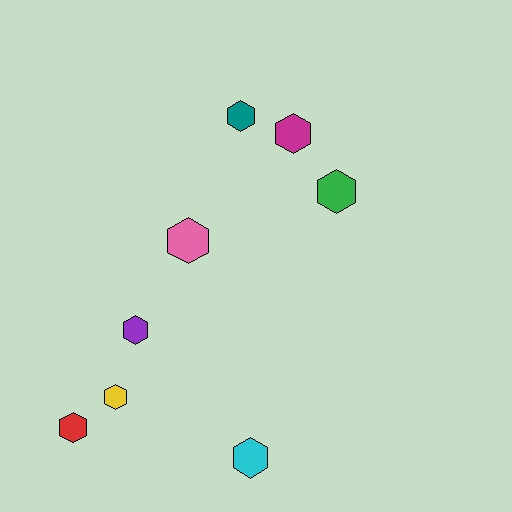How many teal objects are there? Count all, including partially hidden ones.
There is 1 teal object.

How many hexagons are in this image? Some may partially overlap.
There are 8 hexagons.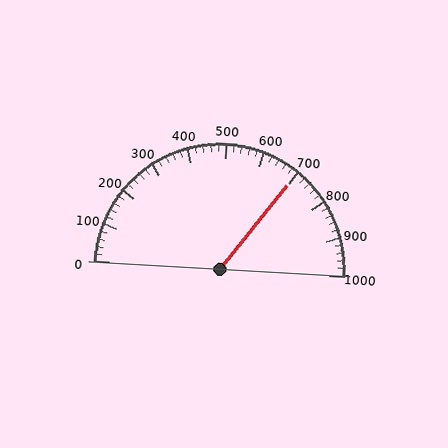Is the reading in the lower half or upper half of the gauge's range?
The reading is in the upper half of the range (0 to 1000).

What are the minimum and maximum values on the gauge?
The gauge ranges from 0 to 1000.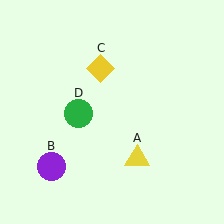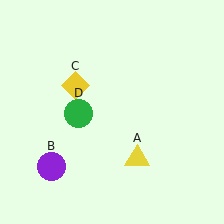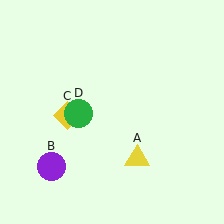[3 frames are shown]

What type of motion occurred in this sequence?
The yellow diamond (object C) rotated counterclockwise around the center of the scene.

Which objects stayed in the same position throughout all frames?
Yellow triangle (object A) and purple circle (object B) and green circle (object D) remained stationary.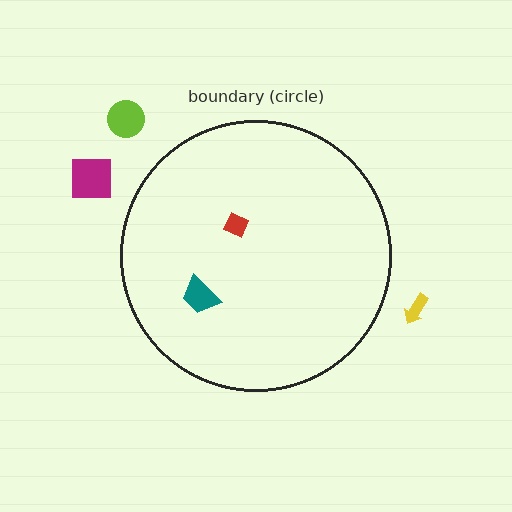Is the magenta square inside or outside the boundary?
Outside.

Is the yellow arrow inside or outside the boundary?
Outside.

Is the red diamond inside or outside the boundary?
Inside.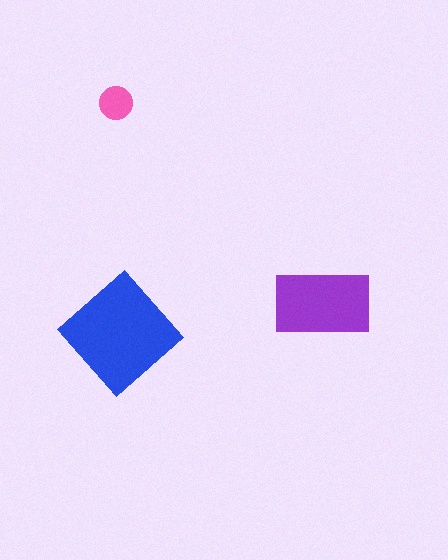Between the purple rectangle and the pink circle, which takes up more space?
The purple rectangle.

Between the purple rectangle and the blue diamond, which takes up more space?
The blue diamond.